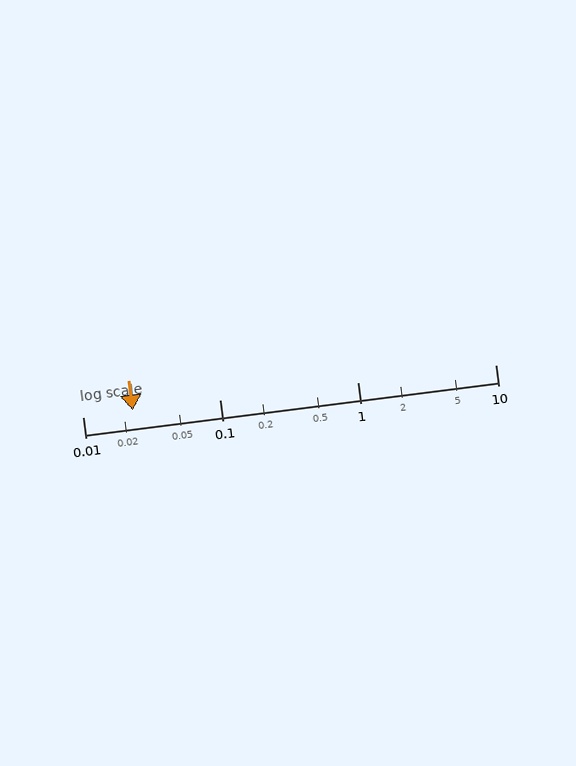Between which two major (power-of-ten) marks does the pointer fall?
The pointer is between 0.01 and 0.1.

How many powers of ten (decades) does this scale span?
The scale spans 3 decades, from 0.01 to 10.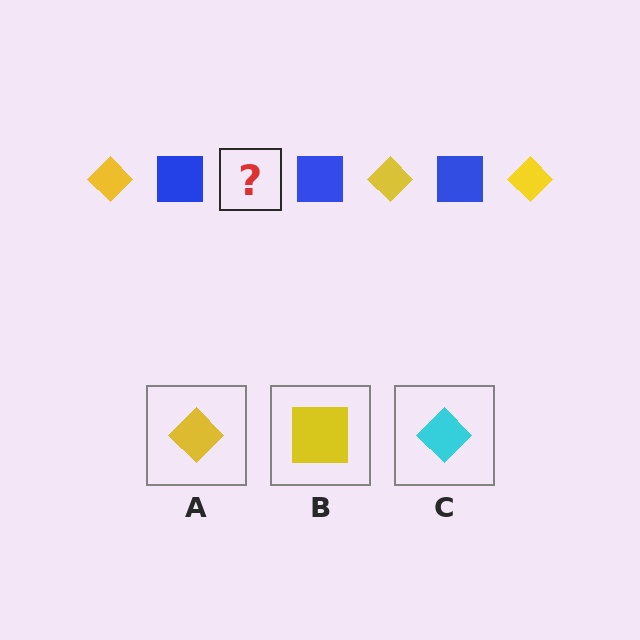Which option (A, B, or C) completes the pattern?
A.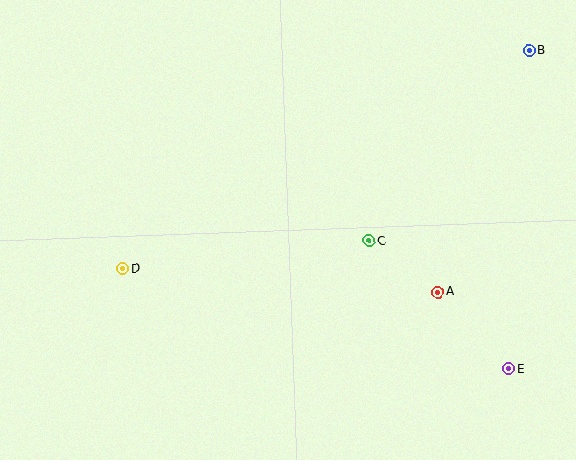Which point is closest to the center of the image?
Point C at (369, 241) is closest to the center.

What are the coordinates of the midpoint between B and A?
The midpoint between B and A is at (483, 171).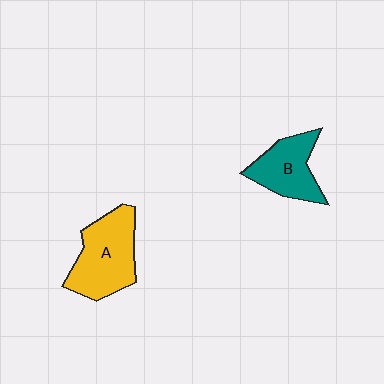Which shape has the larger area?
Shape A (yellow).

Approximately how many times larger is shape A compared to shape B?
Approximately 1.4 times.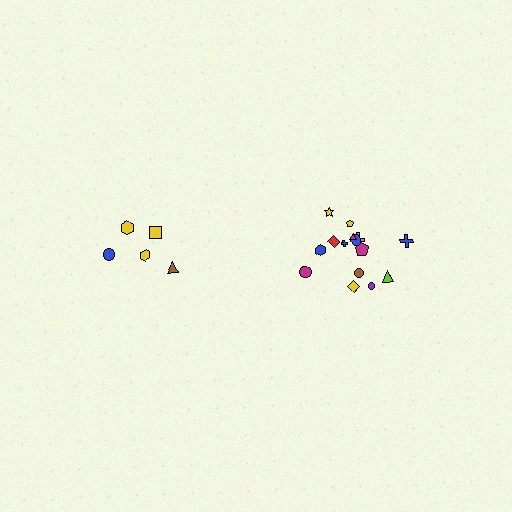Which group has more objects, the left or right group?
The right group.